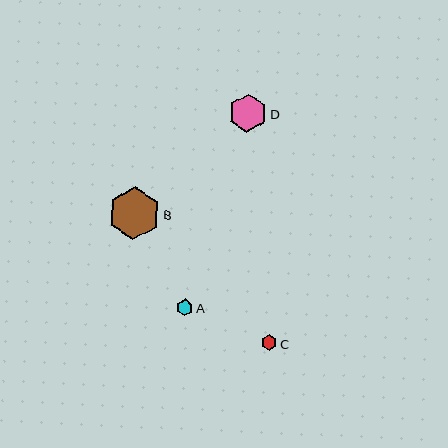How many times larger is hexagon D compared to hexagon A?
Hexagon D is approximately 2.3 times the size of hexagon A.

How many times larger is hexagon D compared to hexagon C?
Hexagon D is approximately 2.5 times the size of hexagon C.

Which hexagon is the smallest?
Hexagon C is the smallest with a size of approximately 15 pixels.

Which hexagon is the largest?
Hexagon B is the largest with a size of approximately 52 pixels.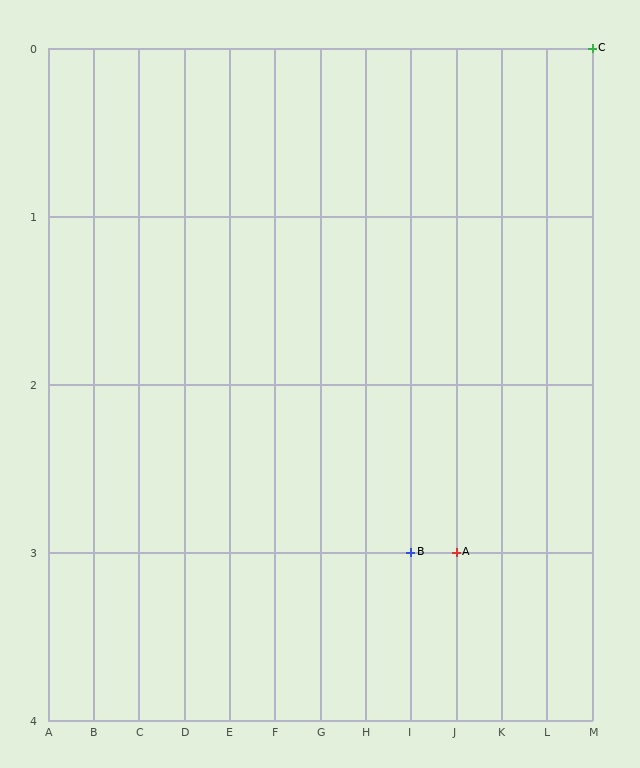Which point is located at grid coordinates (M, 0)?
Point C is at (M, 0).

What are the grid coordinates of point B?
Point B is at grid coordinates (I, 3).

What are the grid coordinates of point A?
Point A is at grid coordinates (J, 3).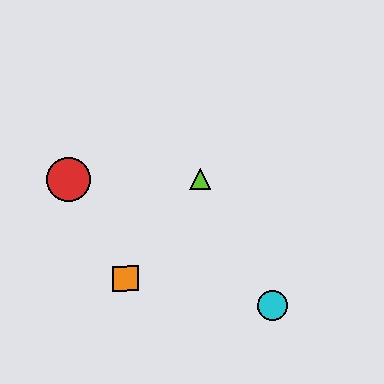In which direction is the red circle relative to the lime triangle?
The red circle is to the left of the lime triangle.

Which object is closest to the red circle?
The orange square is closest to the red circle.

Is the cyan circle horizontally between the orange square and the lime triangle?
No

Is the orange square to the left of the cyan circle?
Yes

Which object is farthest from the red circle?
The cyan circle is farthest from the red circle.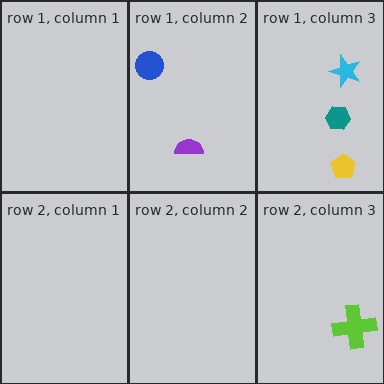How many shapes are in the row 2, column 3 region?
1.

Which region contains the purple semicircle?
The row 1, column 2 region.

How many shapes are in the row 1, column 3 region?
3.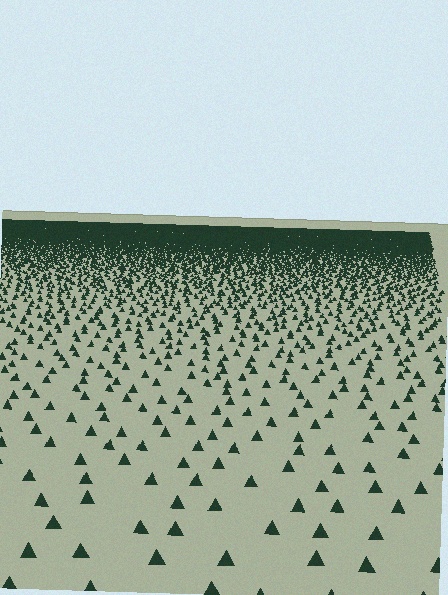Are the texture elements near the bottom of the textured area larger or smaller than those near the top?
Larger. Near the bottom, elements are closer to the viewer and appear at a bigger on-screen size.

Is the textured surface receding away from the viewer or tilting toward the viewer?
The surface is receding away from the viewer. Texture elements get smaller and denser toward the top.